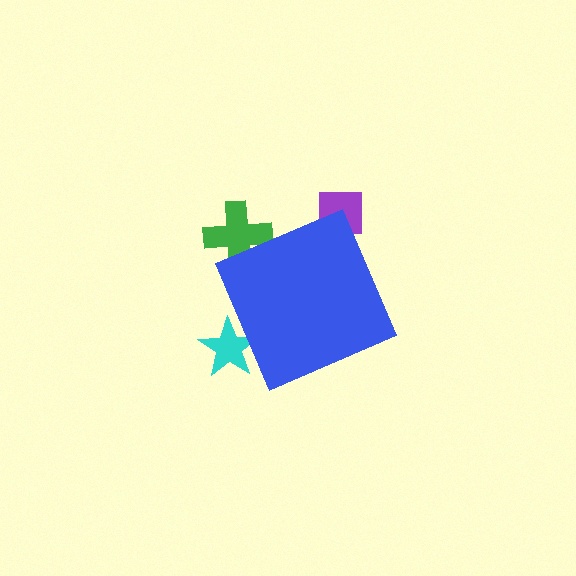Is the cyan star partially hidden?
Yes, the cyan star is partially hidden behind the blue diamond.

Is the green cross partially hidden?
Yes, the green cross is partially hidden behind the blue diamond.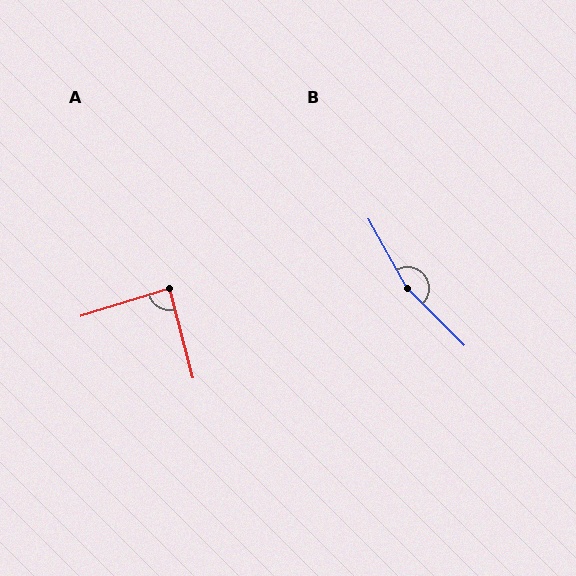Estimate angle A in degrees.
Approximately 87 degrees.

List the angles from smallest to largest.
A (87°), B (163°).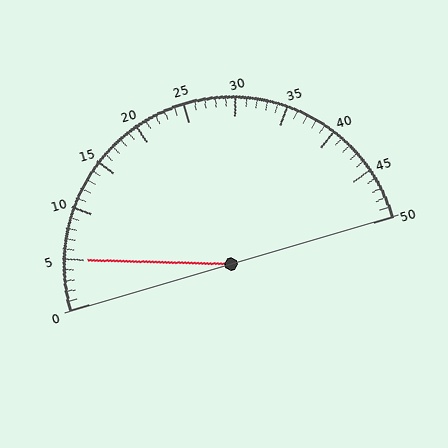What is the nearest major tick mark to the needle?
The nearest major tick mark is 5.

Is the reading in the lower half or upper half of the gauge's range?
The reading is in the lower half of the range (0 to 50).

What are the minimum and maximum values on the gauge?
The gauge ranges from 0 to 50.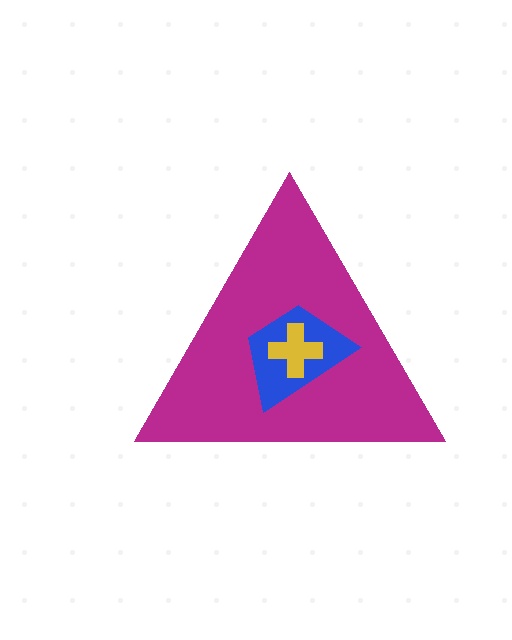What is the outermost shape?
The magenta triangle.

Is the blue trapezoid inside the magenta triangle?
Yes.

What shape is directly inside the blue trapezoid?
The yellow cross.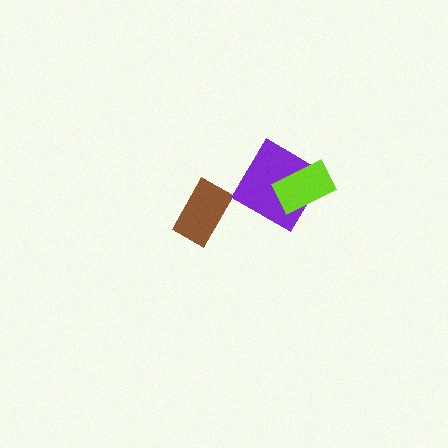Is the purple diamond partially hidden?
Yes, it is partially covered by another shape.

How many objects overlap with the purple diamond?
1 object overlaps with the purple diamond.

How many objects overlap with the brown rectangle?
0 objects overlap with the brown rectangle.